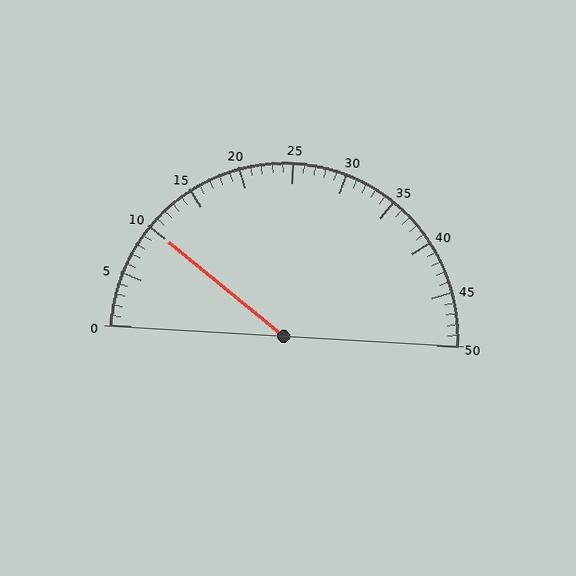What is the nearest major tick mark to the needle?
The nearest major tick mark is 10.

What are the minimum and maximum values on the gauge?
The gauge ranges from 0 to 50.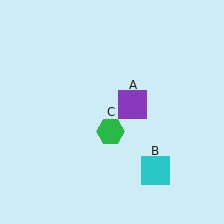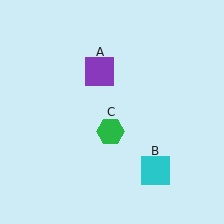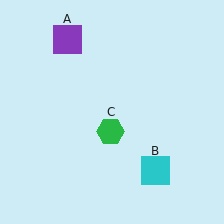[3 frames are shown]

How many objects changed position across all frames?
1 object changed position: purple square (object A).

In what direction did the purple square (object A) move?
The purple square (object A) moved up and to the left.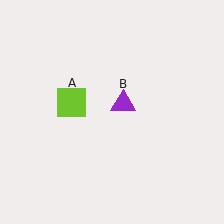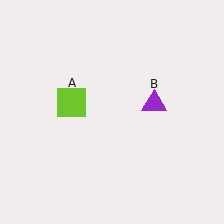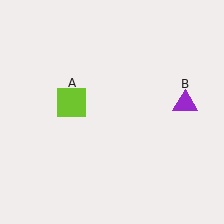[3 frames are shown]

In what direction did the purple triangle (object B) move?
The purple triangle (object B) moved right.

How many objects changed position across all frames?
1 object changed position: purple triangle (object B).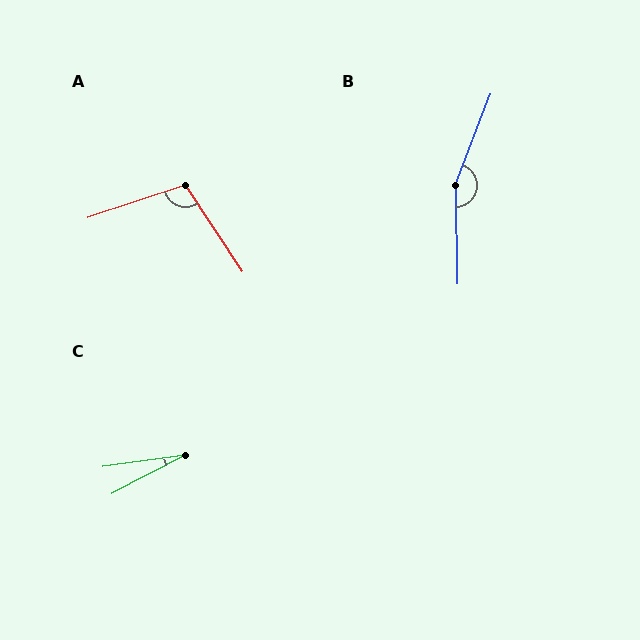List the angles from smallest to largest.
C (20°), A (105°), B (158°).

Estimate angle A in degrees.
Approximately 105 degrees.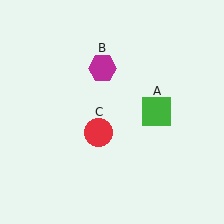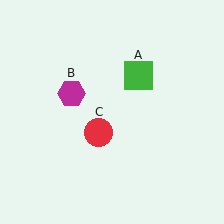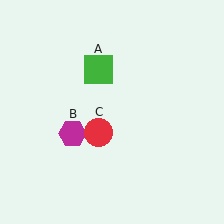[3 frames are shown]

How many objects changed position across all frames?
2 objects changed position: green square (object A), magenta hexagon (object B).